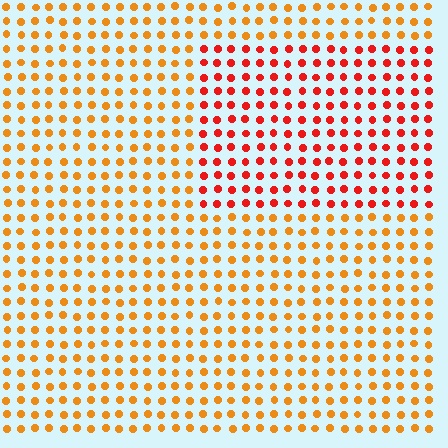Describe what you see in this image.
The image is filled with small orange elements in a uniform arrangement. A rectangle-shaped region is visible where the elements are tinted to a slightly different hue, forming a subtle color boundary.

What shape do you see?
I see a rectangle.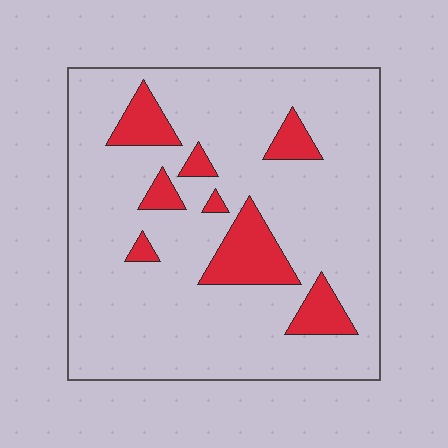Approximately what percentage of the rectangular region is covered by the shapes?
Approximately 15%.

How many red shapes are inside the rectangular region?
8.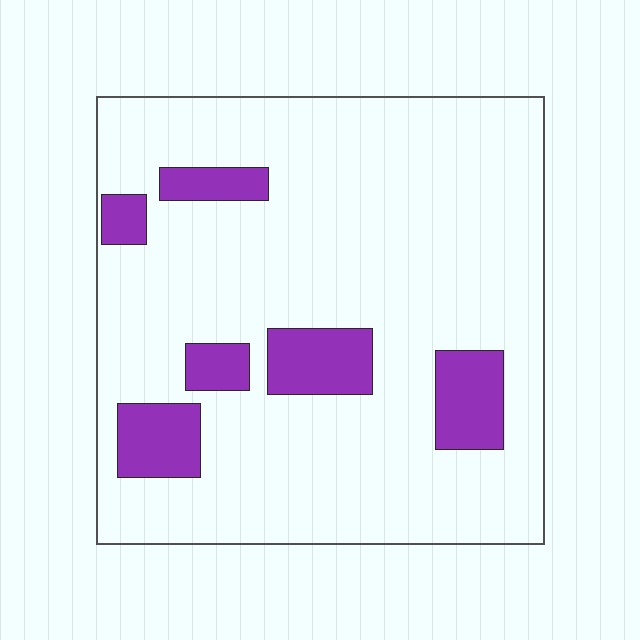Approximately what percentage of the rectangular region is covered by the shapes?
Approximately 15%.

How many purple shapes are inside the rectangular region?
6.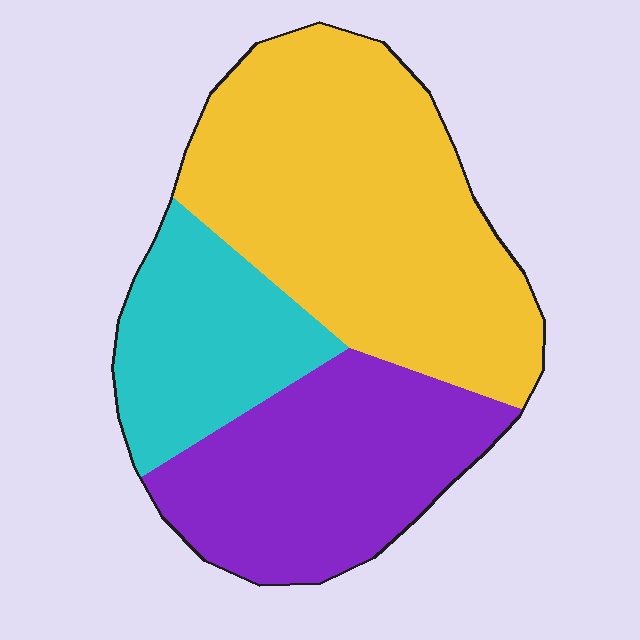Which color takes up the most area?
Yellow, at roughly 50%.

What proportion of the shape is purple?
Purple covers around 30% of the shape.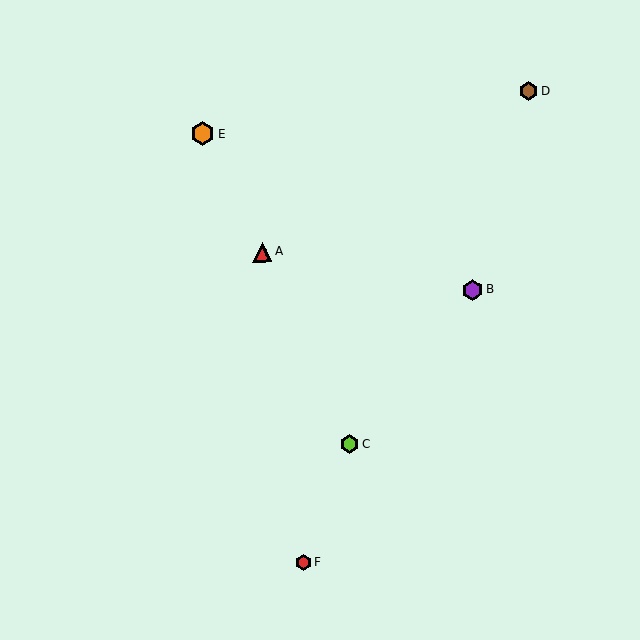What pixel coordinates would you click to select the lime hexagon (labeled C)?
Click at (350, 444) to select the lime hexagon C.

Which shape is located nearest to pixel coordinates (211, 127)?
The orange hexagon (labeled E) at (203, 134) is nearest to that location.